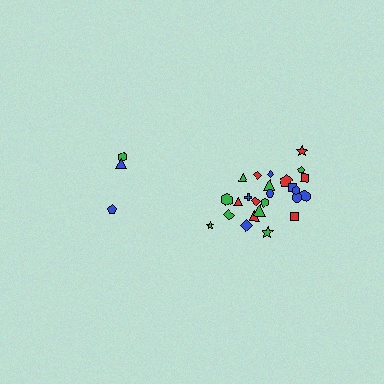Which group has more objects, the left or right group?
The right group.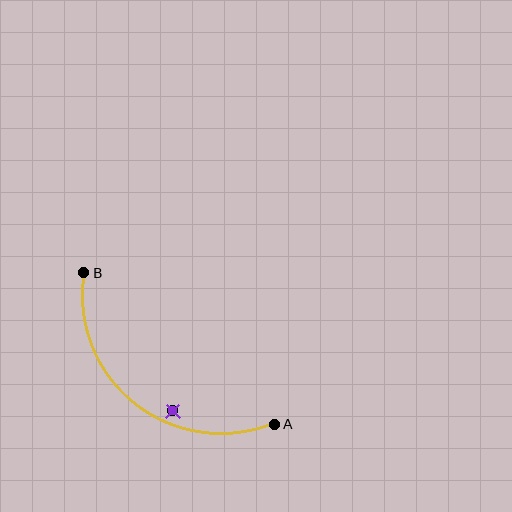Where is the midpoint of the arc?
The arc midpoint is the point on the curve farthest from the straight line joining A and B. It sits below and to the left of that line.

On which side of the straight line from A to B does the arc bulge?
The arc bulges below and to the left of the straight line connecting A and B.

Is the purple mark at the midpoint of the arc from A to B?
No — the purple mark does not lie on the arc at all. It sits slightly inside the curve.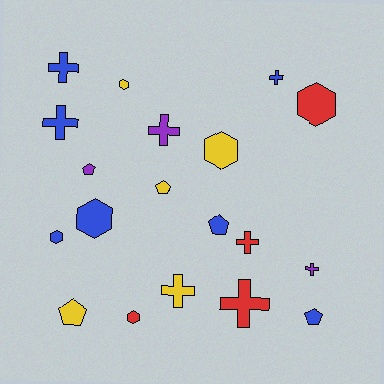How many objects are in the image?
There are 19 objects.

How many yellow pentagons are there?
There are 2 yellow pentagons.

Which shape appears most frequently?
Cross, with 8 objects.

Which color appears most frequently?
Blue, with 7 objects.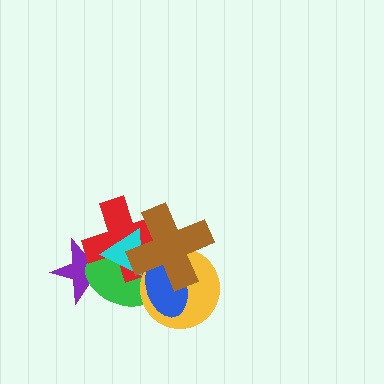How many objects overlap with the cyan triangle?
4 objects overlap with the cyan triangle.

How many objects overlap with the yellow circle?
3 objects overlap with the yellow circle.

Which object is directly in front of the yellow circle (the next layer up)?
The blue ellipse is directly in front of the yellow circle.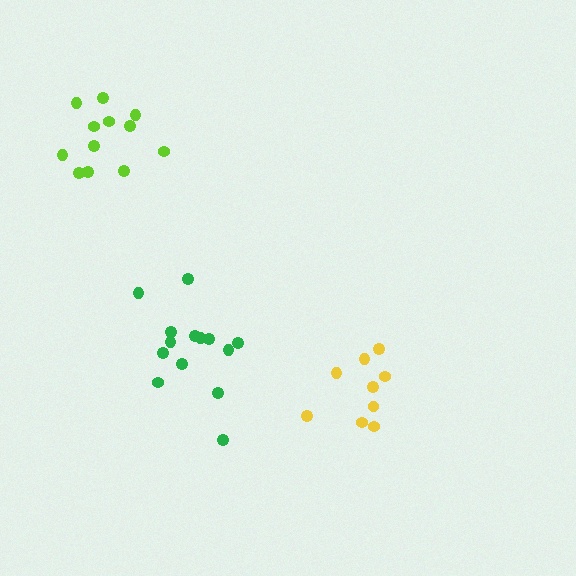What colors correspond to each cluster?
The clusters are colored: yellow, lime, green.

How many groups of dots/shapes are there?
There are 3 groups.